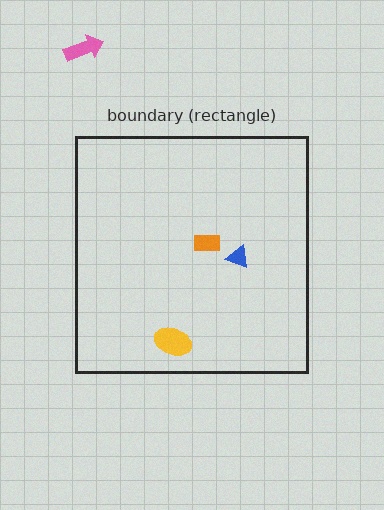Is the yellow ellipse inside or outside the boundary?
Inside.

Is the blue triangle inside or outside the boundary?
Inside.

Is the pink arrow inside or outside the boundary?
Outside.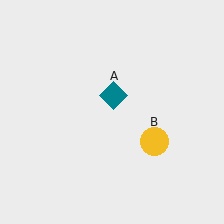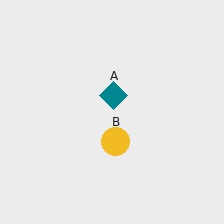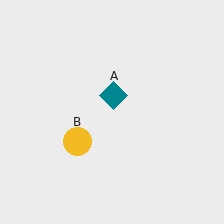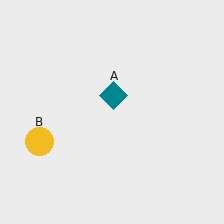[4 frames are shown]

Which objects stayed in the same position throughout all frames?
Teal diamond (object A) remained stationary.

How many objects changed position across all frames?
1 object changed position: yellow circle (object B).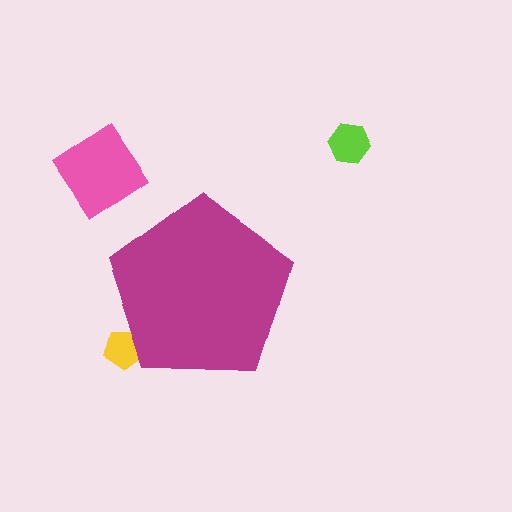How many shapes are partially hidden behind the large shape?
1 shape is partially hidden.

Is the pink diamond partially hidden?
No, the pink diamond is fully visible.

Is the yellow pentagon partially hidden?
Yes, the yellow pentagon is partially hidden behind the magenta pentagon.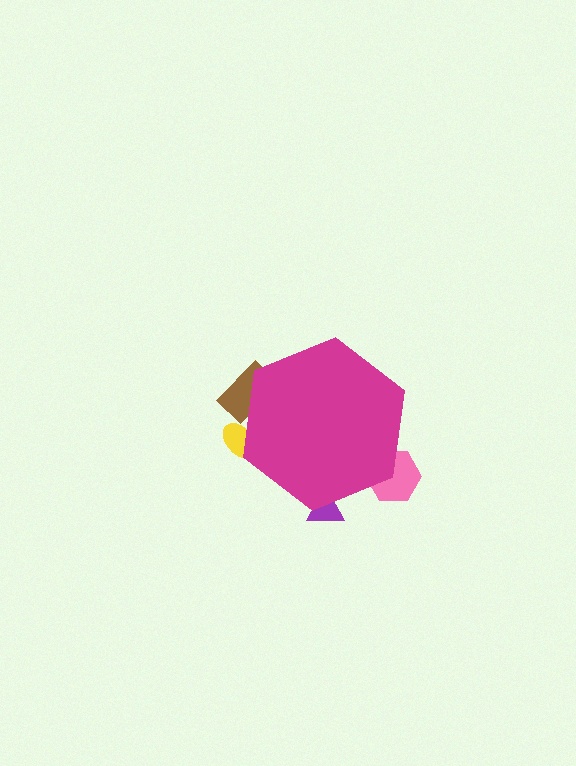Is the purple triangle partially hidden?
Yes, the purple triangle is partially hidden behind the magenta hexagon.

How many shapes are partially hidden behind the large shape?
4 shapes are partially hidden.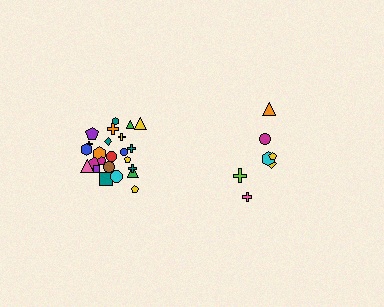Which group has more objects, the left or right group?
The left group.